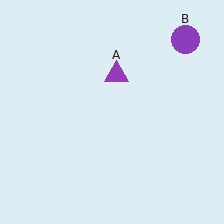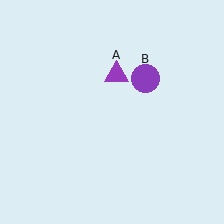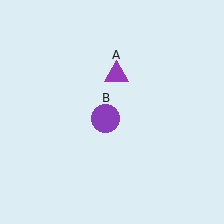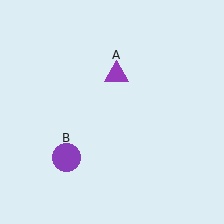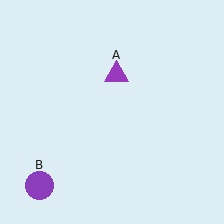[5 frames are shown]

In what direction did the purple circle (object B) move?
The purple circle (object B) moved down and to the left.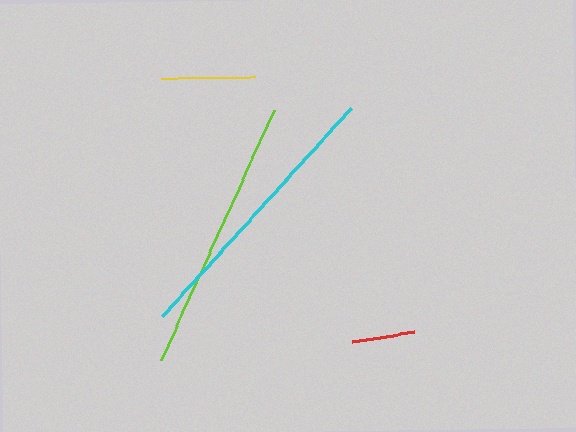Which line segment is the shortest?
The red line is the shortest at approximately 63 pixels.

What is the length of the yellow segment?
The yellow segment is approximately 94 pixels long.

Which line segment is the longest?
The cyan line is the longest at approximately 280 pixels.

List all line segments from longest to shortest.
From longest to shortest: cyan, lime, yellow, red.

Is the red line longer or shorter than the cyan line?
The cyan line is longer than the red line.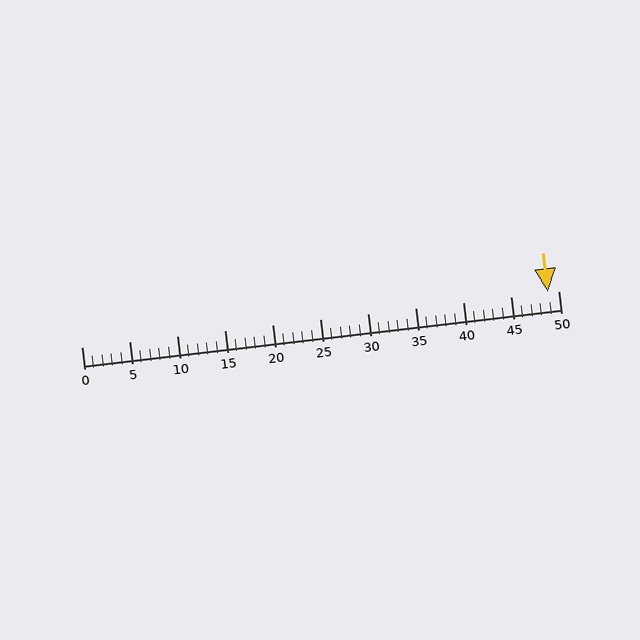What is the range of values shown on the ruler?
The ruler shows values from 0 to 50.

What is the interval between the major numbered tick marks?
The major tick marks are spaced 5 units apart.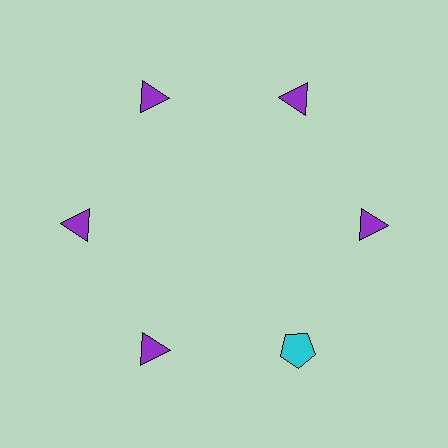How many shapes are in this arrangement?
There are 6 shapes arranged in a ring pattern.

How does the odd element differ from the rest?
It differs in both color (cyan instead of purple) and shape (pentagon instead of triangle).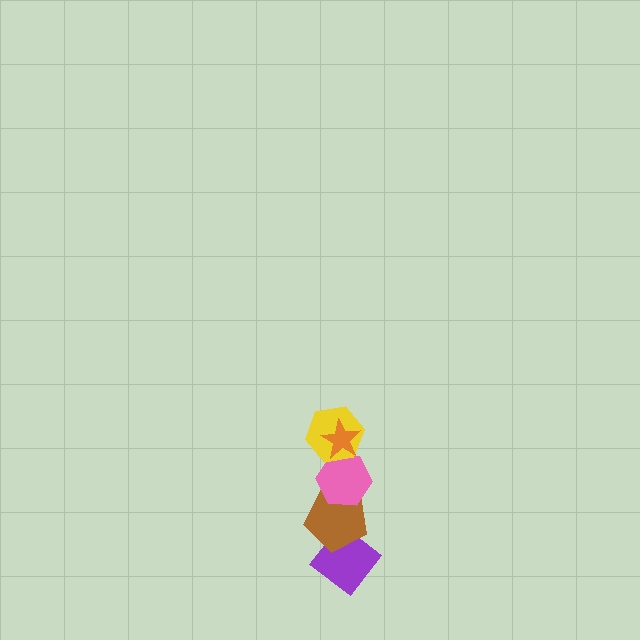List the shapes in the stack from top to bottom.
From top to bottom: the orange star, the yellow hexagon, the pink hexagon, the brown pentagon, the purple diamond.